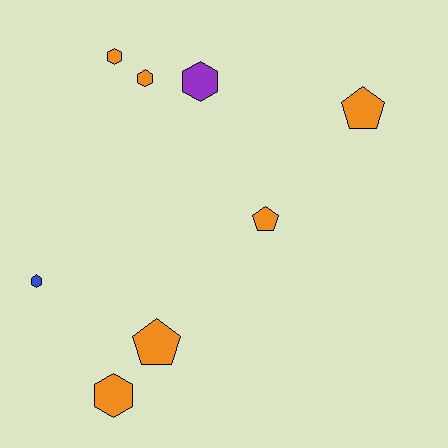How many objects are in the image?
There are 8 objects.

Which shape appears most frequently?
Hexagon, with 5 objects.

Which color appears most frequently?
Orange, with 6 objects.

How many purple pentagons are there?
There are no purple pentagons.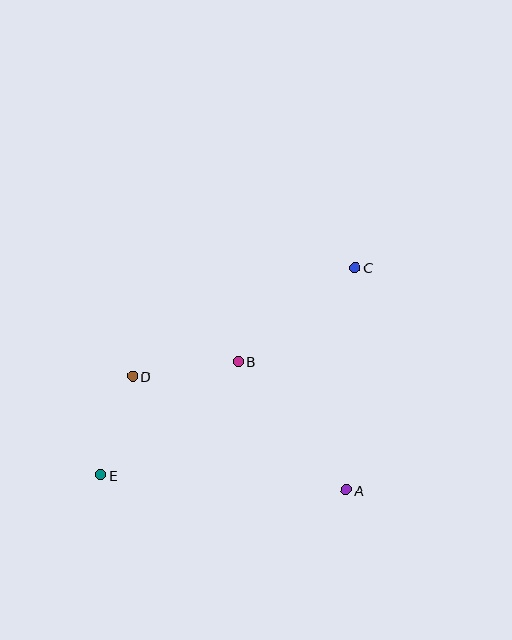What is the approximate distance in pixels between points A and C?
The distance between A and C is approximately 222 pixels.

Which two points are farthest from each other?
Points C and E are farthest from each other.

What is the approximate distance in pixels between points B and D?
The distance between B and D is approximately 107 pixels.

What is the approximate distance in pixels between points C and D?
The distance between C and D is approximately 248 pixels.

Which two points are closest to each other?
Points D and E are closest to each other.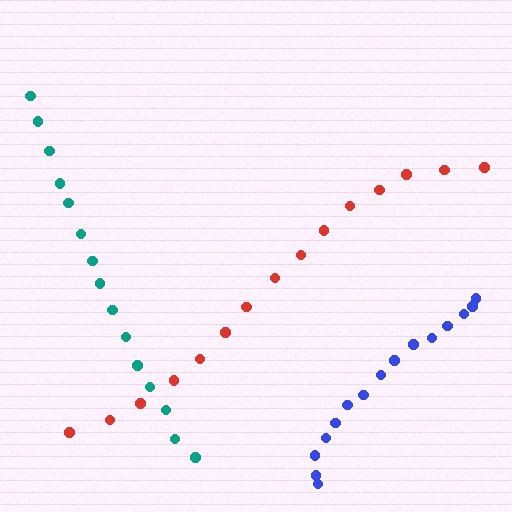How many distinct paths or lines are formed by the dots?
There are 3 distinct paths.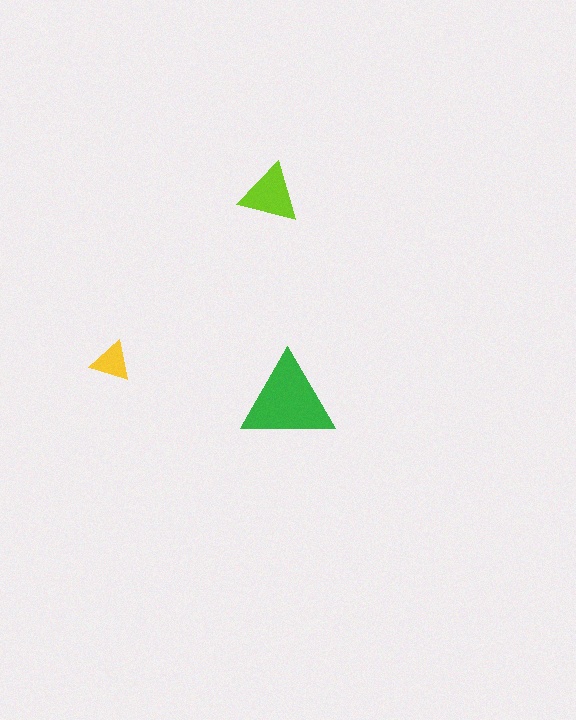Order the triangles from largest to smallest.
the green one, the lime one, the yellow one.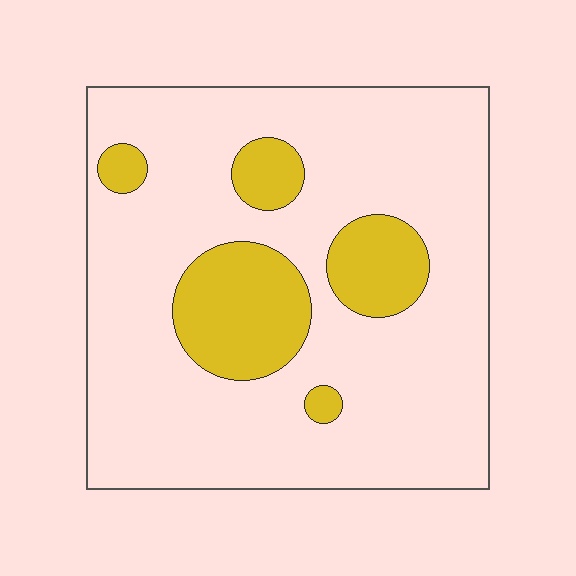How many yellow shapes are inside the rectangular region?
5.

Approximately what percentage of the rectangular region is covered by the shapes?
Approximately 20%.